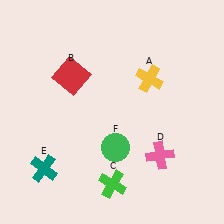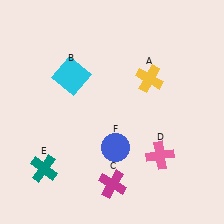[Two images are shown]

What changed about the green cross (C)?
In Image 1, C is green. In Image 2, it changed to magenta.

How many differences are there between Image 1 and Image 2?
There are 3 differences between the two images.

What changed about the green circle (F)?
In Image 1, F is green. In Image 2, it changed to blue.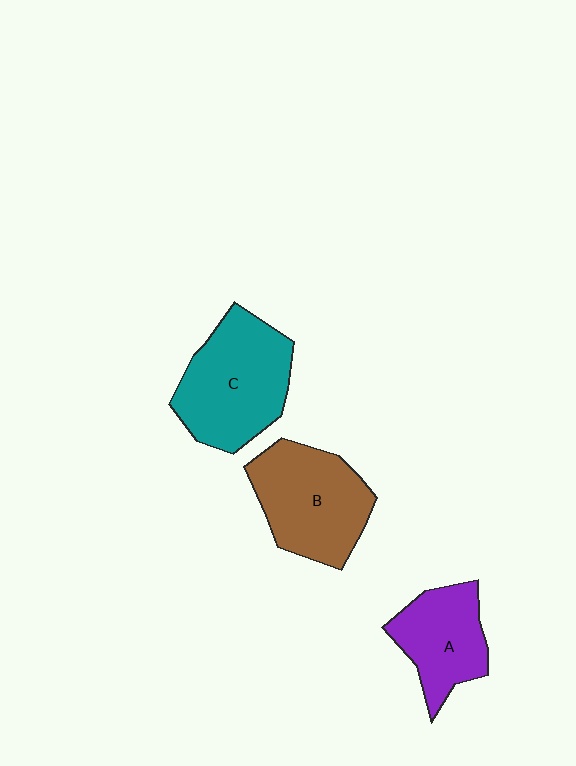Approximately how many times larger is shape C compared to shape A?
Approximately 1.4 times.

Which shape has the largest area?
Shape C (teal).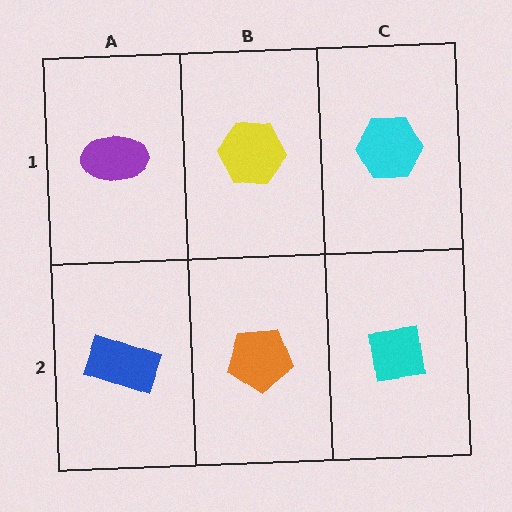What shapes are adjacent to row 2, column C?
A cyan hexagon (row 1, column C), an orange pentagon (row 2, column B).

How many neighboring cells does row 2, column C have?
2.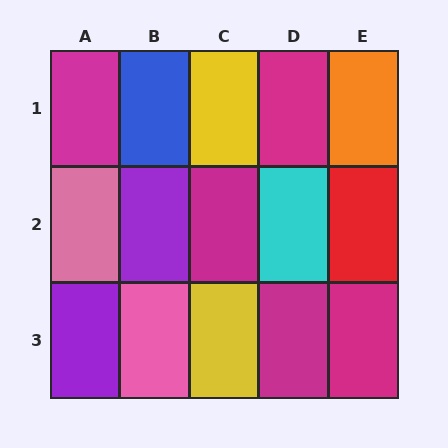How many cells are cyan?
1 cell is cyan.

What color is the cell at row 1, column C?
Yellow.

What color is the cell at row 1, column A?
Magenta.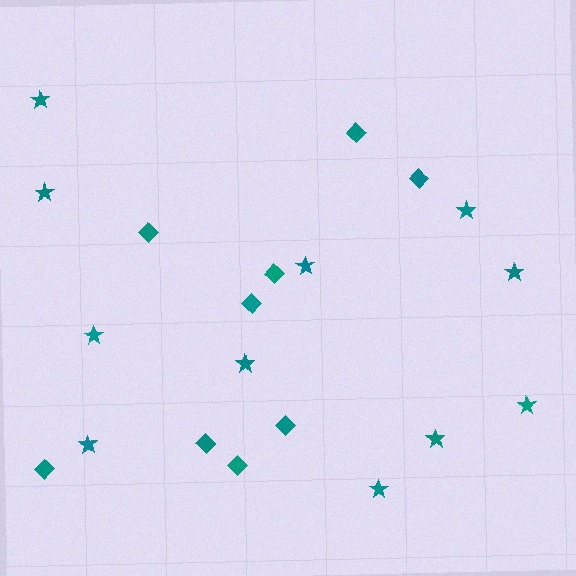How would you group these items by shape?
There are 2 groups: one group of stars (11) and one group of diamonds (9).